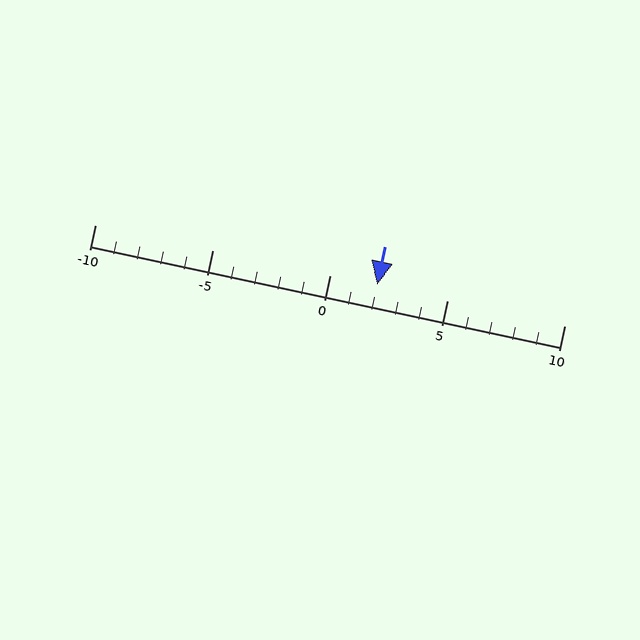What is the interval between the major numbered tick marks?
The major tick marks are spaced 5 units apart.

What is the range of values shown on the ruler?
The ruler shows values from -10 to 10.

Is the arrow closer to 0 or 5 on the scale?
The arrow is closer to 0.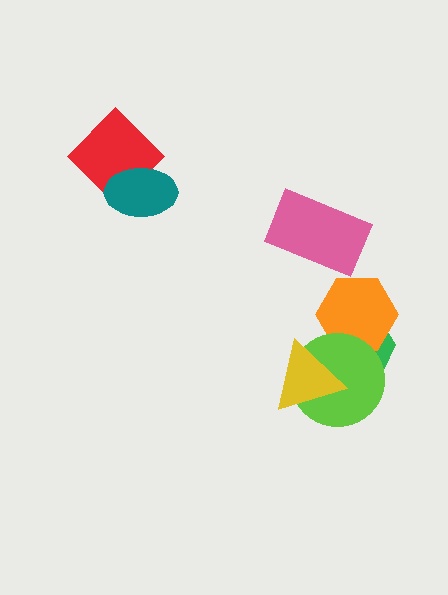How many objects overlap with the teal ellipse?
1 object overlaps with the teal ellipse.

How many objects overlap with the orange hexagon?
2 objects overlap with the orange hexagon.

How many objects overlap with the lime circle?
3 objects overlap with the lime circle.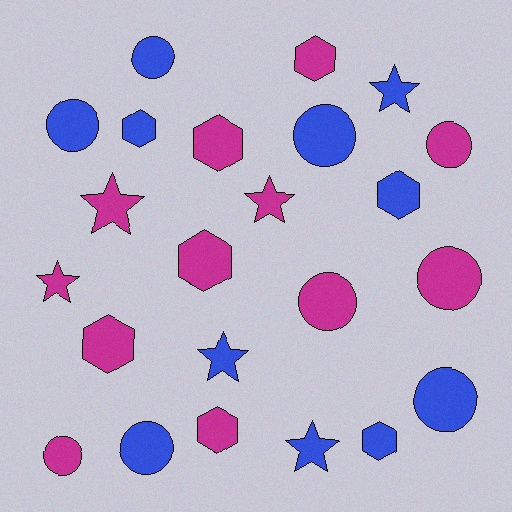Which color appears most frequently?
Magenta, with 12 objects.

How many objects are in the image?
There are 23 objects.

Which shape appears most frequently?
Circle, with 9 objects.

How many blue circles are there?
There are 5 blue circles.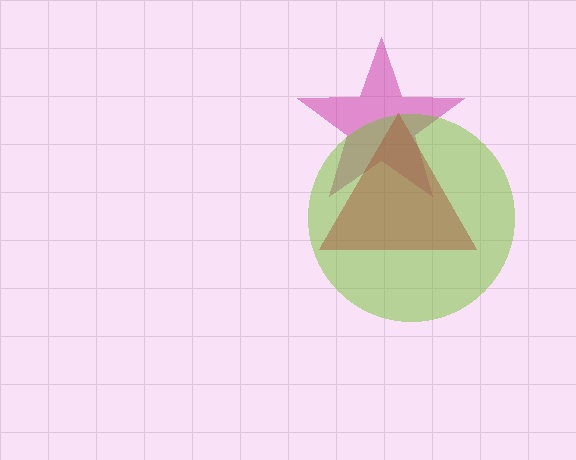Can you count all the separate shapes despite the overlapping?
Yes, there are 3 separate shapes.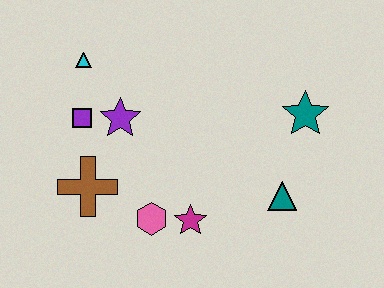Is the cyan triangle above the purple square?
Yes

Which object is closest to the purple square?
The purple star is closest to the purple square.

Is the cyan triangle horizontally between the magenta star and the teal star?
No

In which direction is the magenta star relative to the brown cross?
The magenta star is to the right of the brown cross.